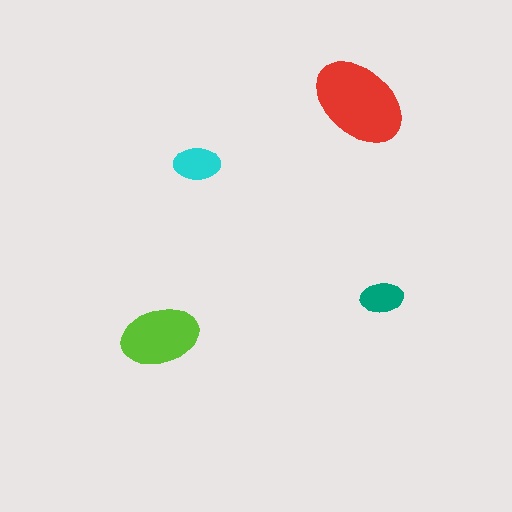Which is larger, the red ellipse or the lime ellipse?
The red one.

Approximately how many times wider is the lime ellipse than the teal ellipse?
About 2 times wider.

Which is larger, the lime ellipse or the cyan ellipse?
The lime one.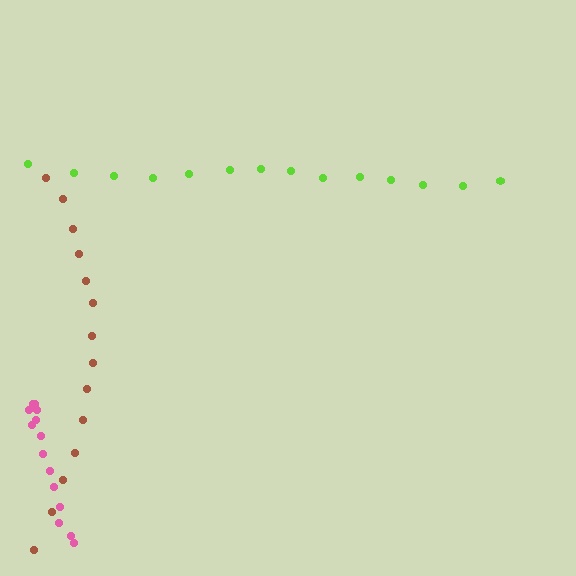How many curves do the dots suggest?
There are 3 distinct paths.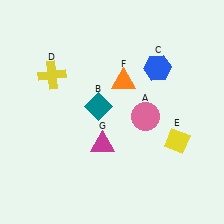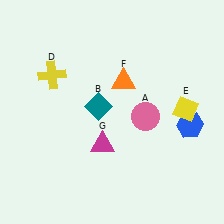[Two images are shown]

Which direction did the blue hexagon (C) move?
The blue hexagon (C) moved down.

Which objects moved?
The objects that moved are: the blue hexagon (C), the yellow diamond (E).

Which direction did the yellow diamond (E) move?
The yellow diamond (E) moved up.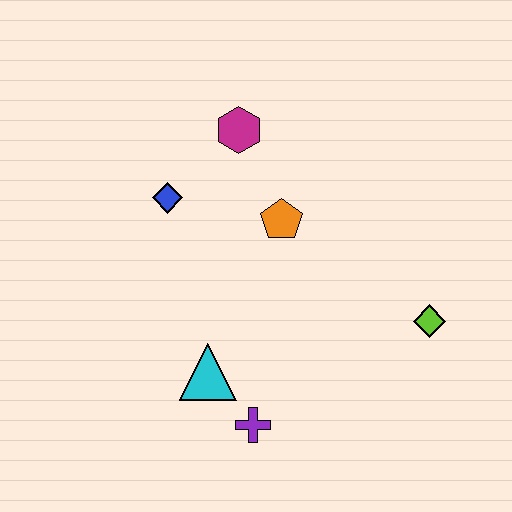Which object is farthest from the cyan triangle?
The magenta hexagon is farthest from the cyan triangle.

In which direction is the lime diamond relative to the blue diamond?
The lime diamond is to the right of the blue diamond.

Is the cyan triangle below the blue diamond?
Yes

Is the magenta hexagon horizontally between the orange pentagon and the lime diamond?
No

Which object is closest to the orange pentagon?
The magenta hexagon is closest to the orange pentagon.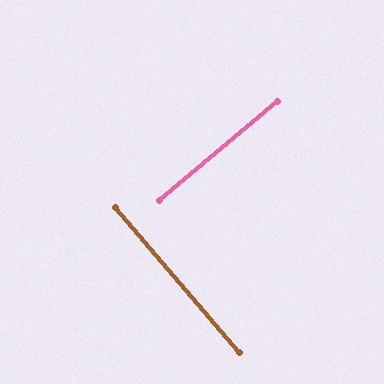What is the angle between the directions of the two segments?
Approximately 89 degrees.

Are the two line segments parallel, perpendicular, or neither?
Perpendicular — they meet at approximately 89°.